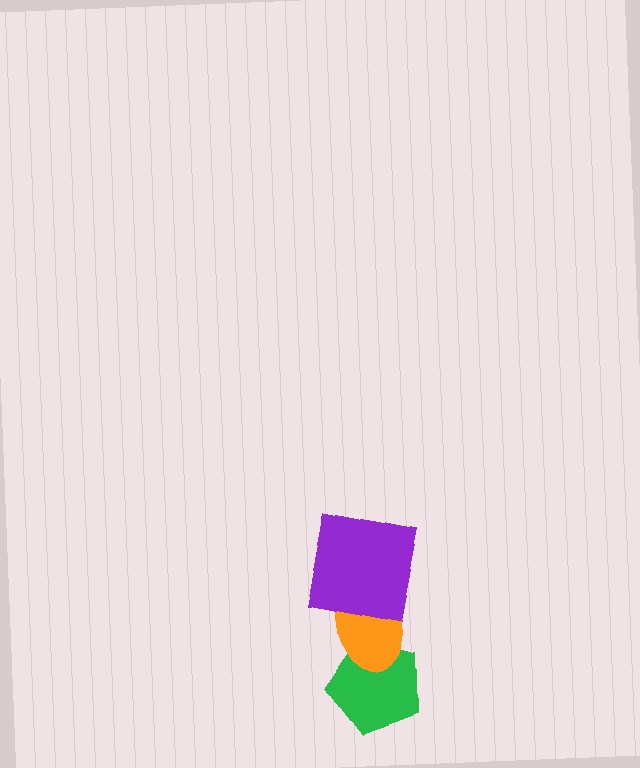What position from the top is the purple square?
The purple square is 1st from the top.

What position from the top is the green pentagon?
The green pentagon is 3rd from the top.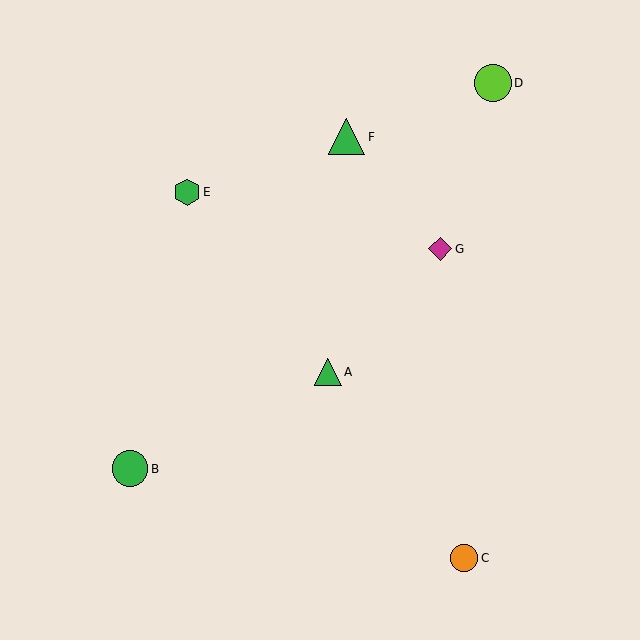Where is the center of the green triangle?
The center of the green triangle is at (347, 137).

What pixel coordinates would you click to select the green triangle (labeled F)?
Click at (347, 137) to select the green triangle F.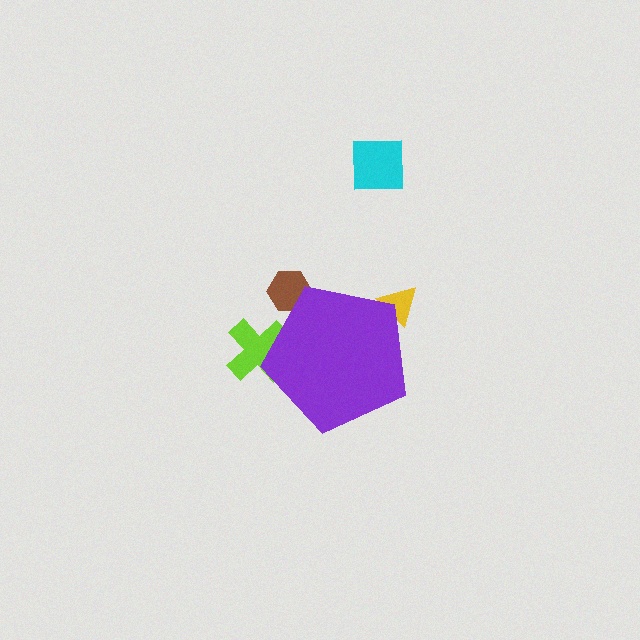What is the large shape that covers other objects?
A purple pentagon.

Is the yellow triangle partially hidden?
Yes, the yellow triangle is partially hidden behind the purple pentagon.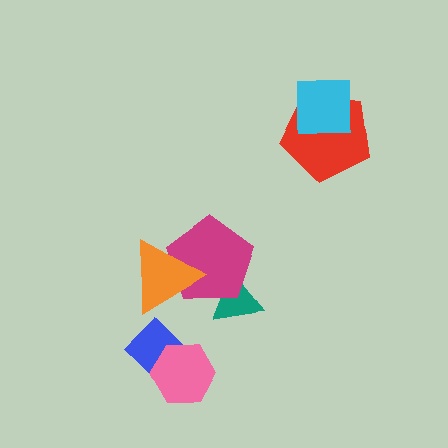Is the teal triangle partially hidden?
Yes, it is partially covered by another shape.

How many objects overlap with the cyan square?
1 object overlaps with the cyan square.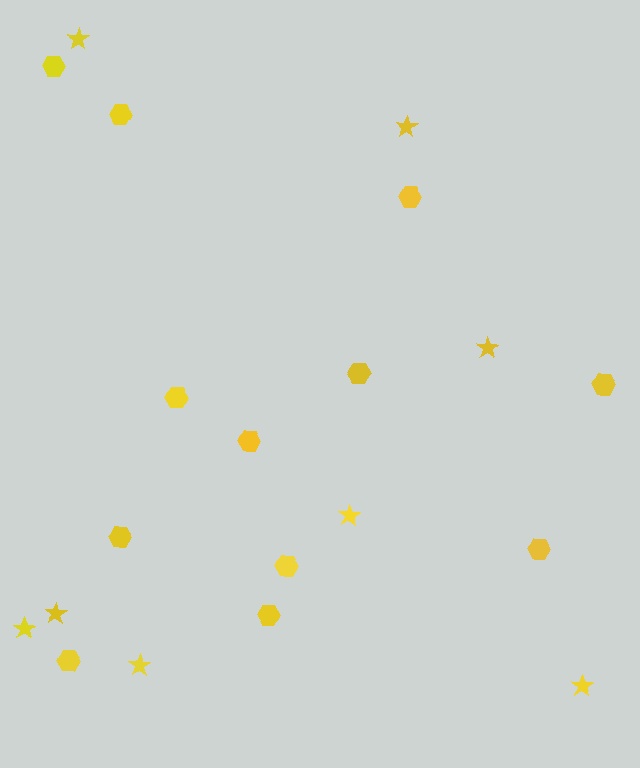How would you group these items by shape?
There are 2 groups: one group of stars (8) and one group of hexagons (12).